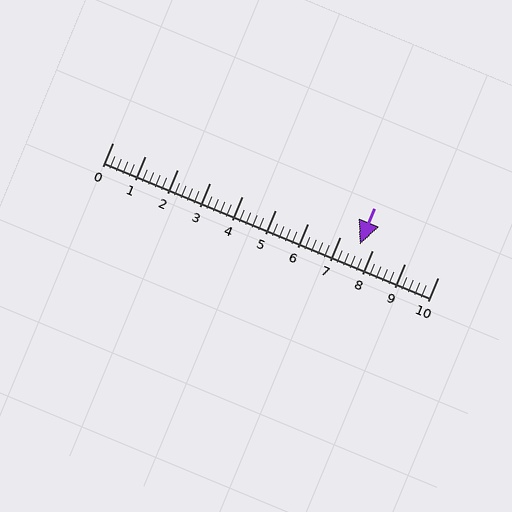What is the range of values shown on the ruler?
The ruler shows values from 0 to 10.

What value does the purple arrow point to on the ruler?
The purple arrow points to approximately 7.6.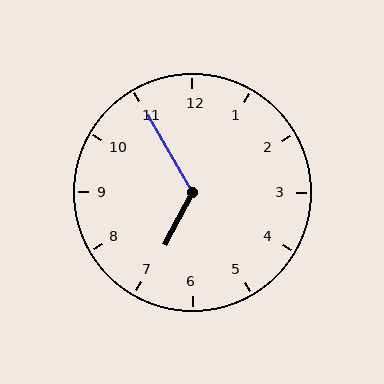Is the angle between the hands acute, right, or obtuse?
It is obtuse.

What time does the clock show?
6:55.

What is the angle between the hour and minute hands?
Approximately 122 degrees.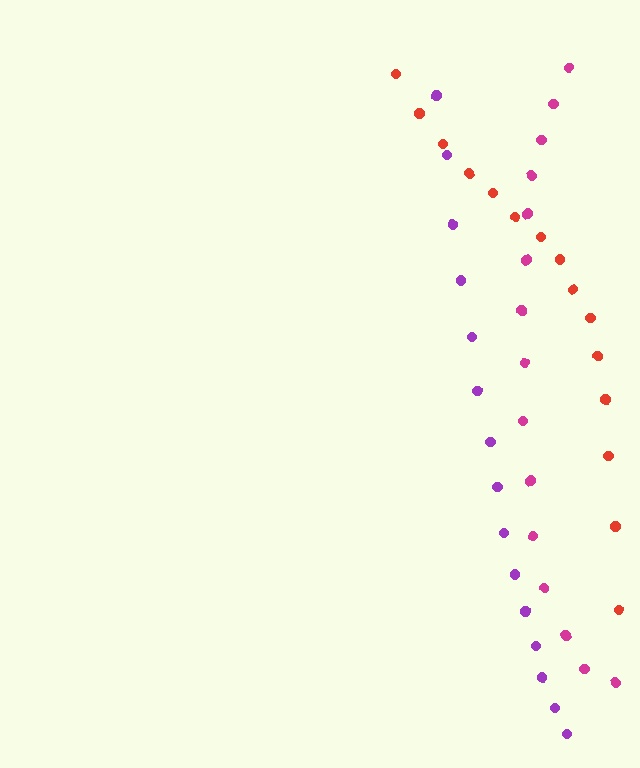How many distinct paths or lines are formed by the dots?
There are 3 distinct paths.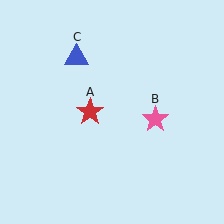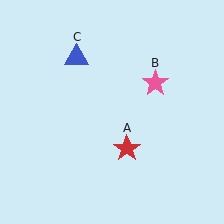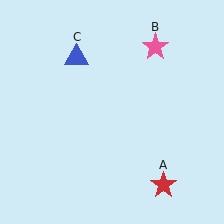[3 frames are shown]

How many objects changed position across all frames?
2 objects changed position: red star (object A), pink star (object B).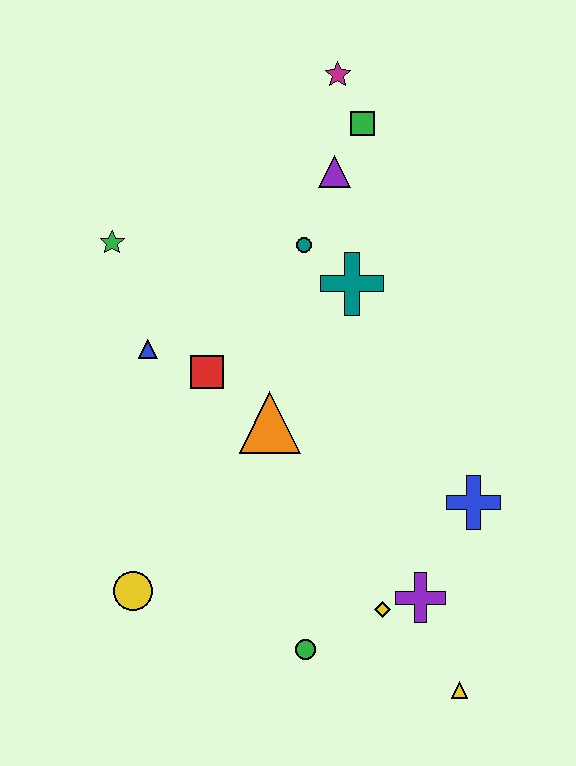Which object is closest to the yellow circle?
The green circle is closest to the yellow circle.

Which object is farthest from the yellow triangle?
The magenta star is farthest from the yellow triangle.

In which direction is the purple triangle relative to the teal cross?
The purple triangle is above the teal cross.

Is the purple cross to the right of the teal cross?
Yes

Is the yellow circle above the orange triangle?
No